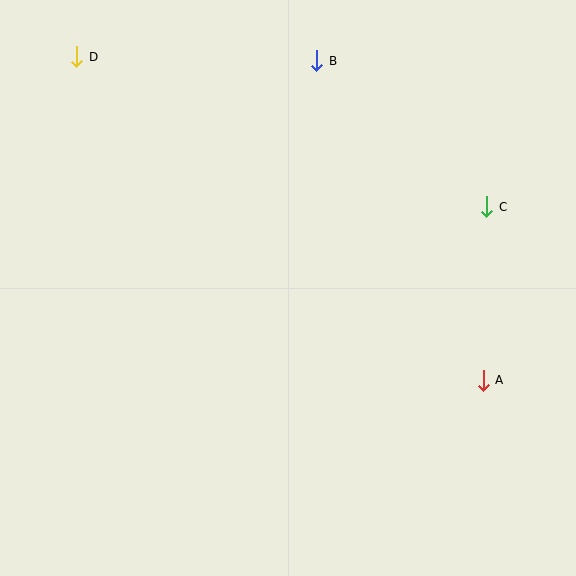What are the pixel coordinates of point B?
Point B is at (317, 61).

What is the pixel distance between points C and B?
The distance between C and B is 224 pixels.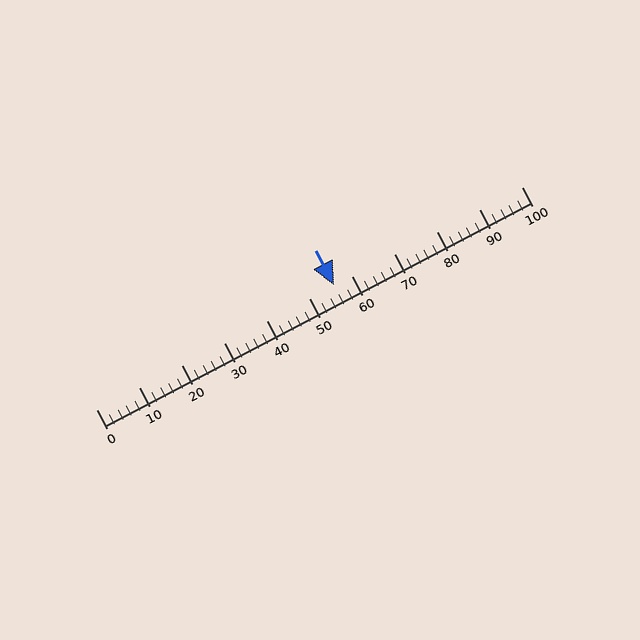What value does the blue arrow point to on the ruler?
The blue arrow points to approximately 56.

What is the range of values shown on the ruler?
The ruler shows values from 0 to 100.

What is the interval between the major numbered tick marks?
The major tick marks are spaced 10 units apart.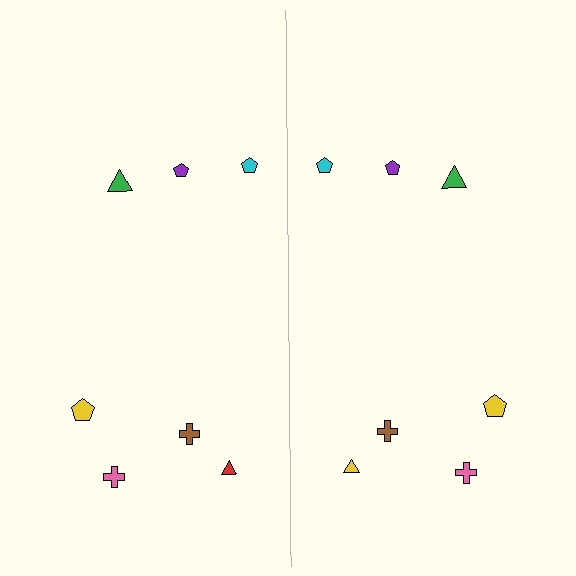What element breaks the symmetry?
The yellow triangle on the right side breaks the symmetry — its mirror counterpart is red.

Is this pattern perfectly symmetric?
No, the pattern is not perfectly symmetric. The yellow triangle on the right side breaks the symmetry — its mirror counterpart is red.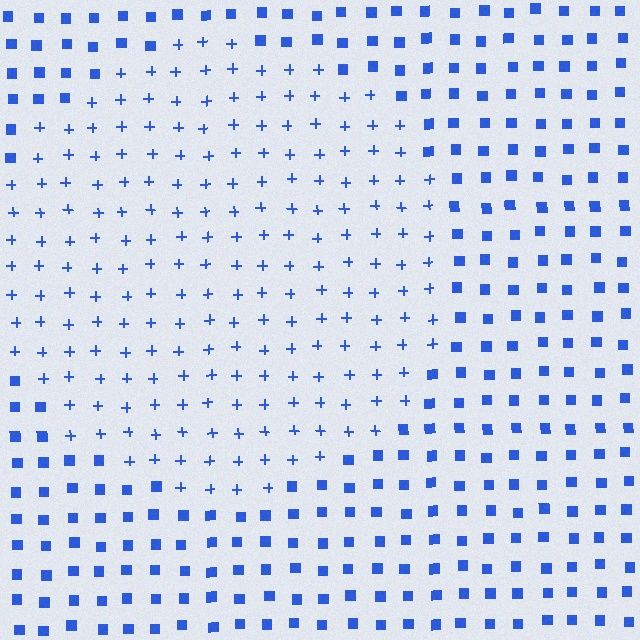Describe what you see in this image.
The image is filled with small blue elements arranged in a uniform grid. A circle-shaped region contains plus signs, while the surrounding area contains squares. The boundary is defined purely by the change in element shape.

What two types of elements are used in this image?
The image uses plus signs inside the circle region and squares outside it.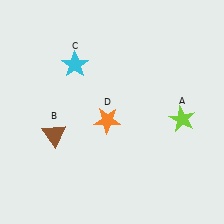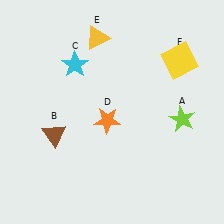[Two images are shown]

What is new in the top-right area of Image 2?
A yellow square (F) was added in the top-right area of Image 2.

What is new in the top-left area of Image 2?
A yellow triangle (E) was added in the top-left area of Image 2.